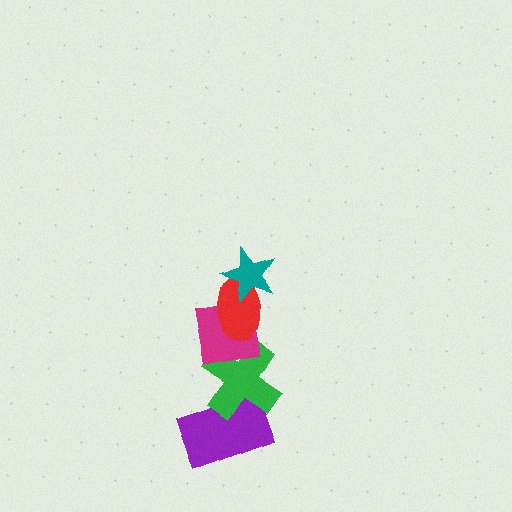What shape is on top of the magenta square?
The red ellipse is on top of the magenta square.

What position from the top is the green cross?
The green cross is 4th from the top.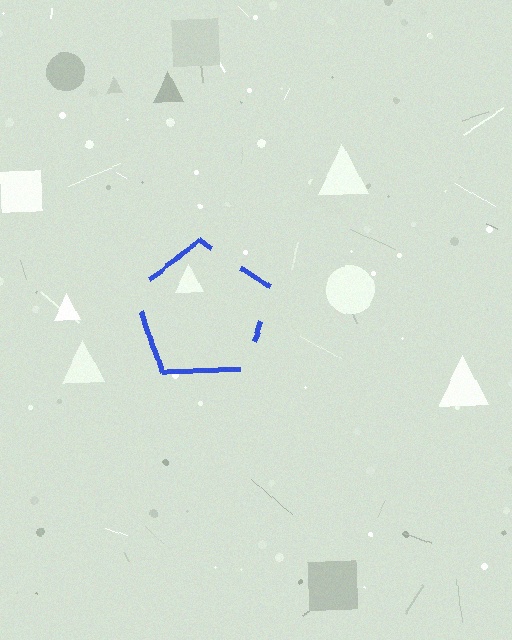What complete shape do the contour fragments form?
The contour fragments form a pentagon.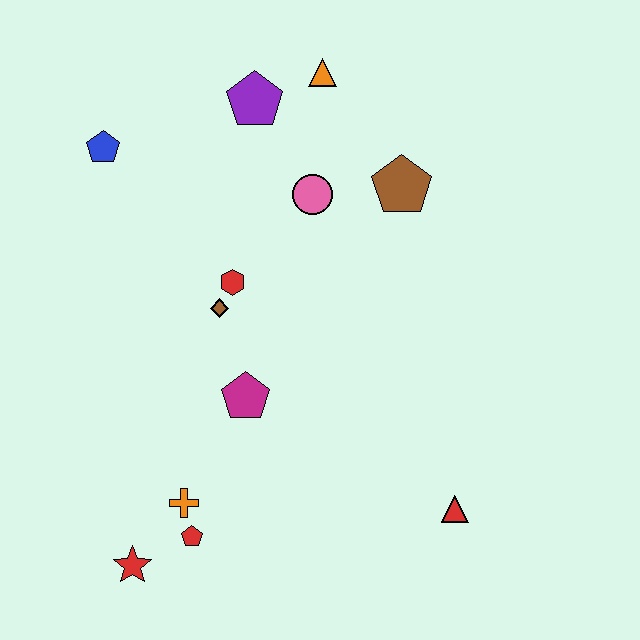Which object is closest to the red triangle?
The magenta pentagon is closest to the red triangle.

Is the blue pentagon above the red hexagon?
Yes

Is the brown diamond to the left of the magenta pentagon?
Yes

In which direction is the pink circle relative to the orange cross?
The pink circle is above the orange cross.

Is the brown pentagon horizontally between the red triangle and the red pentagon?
Yes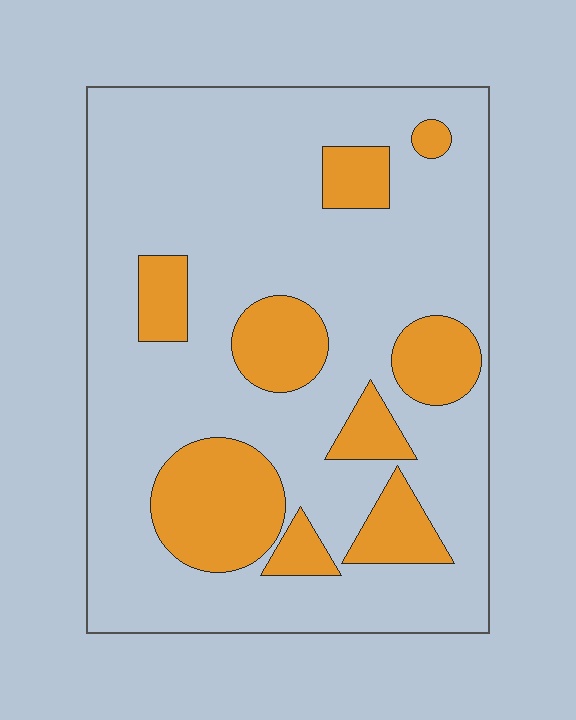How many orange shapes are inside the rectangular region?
9.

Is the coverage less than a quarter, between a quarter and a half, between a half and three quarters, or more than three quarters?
Less than a quarter.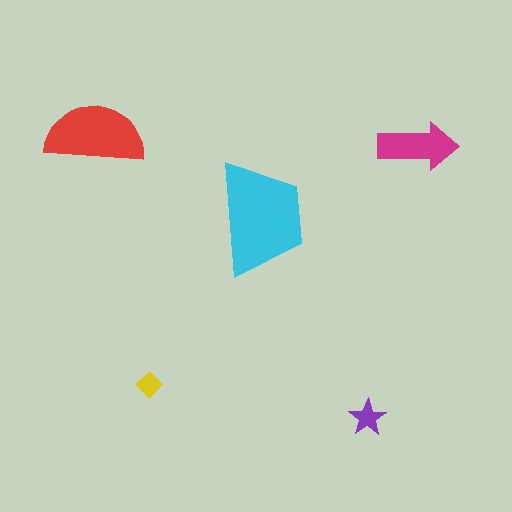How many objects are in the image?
There are 5 objects in the image.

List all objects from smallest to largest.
The yellow diamond, the purple star, the magenta arrow, the red semicircle, the cyan trapezoid.